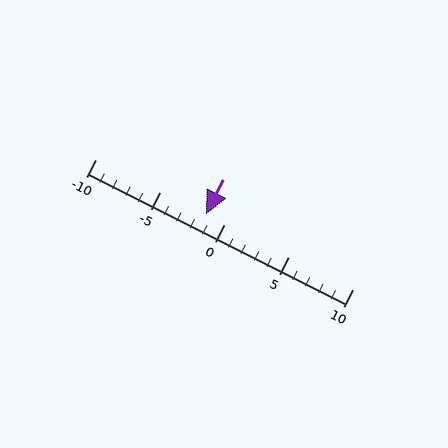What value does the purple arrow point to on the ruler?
The purple arrow points to approximately -1.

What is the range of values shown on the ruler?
The ruler shows values from -10 to 10.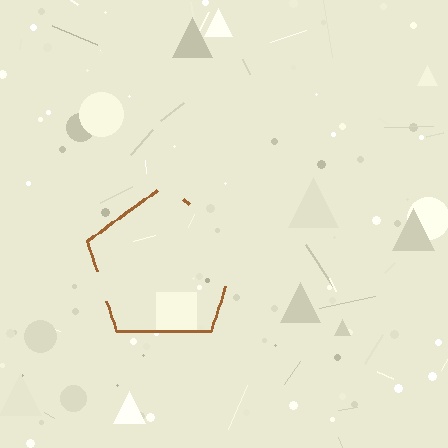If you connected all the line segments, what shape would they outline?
They would outline a pentagon.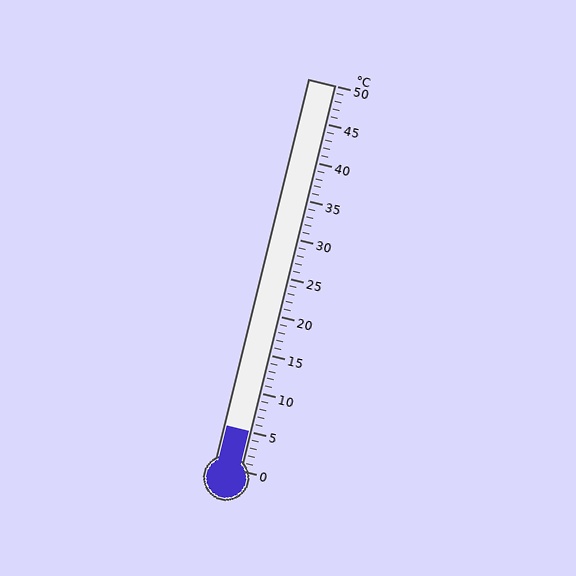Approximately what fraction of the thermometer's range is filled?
The thermometer is filled to approximately 10% of its range.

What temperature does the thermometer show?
The thermometer shows approximately 5°C.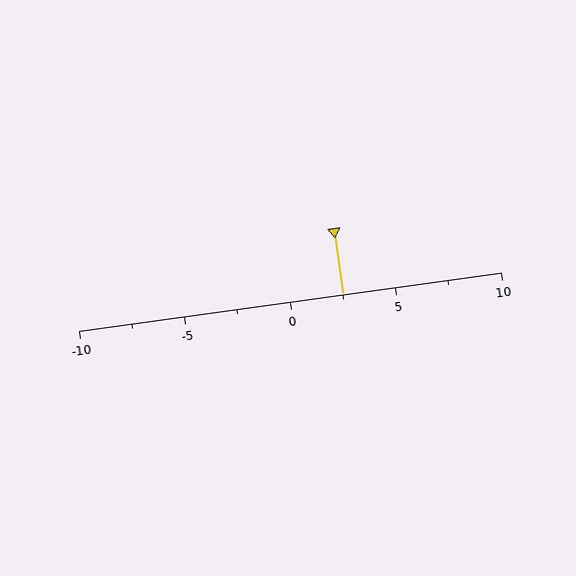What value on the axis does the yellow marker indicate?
The marker indicates approximately 2.5.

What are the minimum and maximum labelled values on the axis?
The axis runs from -10 to 10.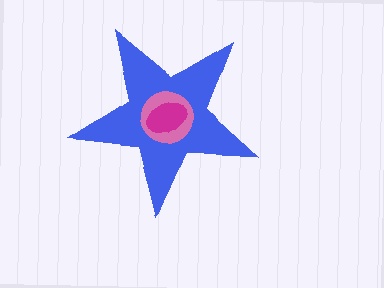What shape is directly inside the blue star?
The pink circle.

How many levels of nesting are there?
3.